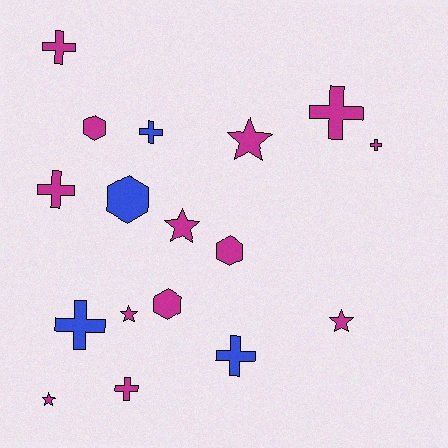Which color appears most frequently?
Magenta, with 13 objects.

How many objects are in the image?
There are 17 objects.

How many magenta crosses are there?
There are 5 magenta crosses.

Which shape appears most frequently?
Cross, with 8 objects.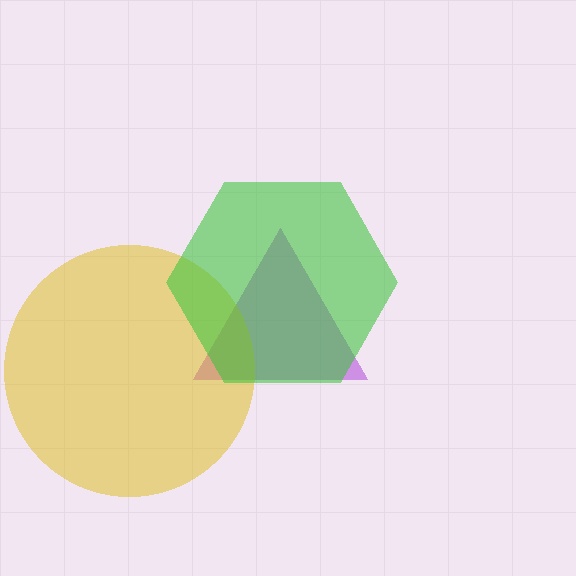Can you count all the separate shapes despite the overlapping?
Yes, there are 3 separate shapes.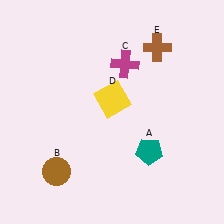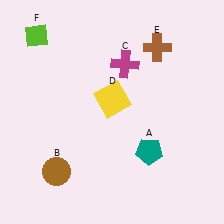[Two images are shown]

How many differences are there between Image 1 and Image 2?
There is 1 difference between the two images.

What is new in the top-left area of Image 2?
A lime diamond (F) was added in the top-left area of Image 2.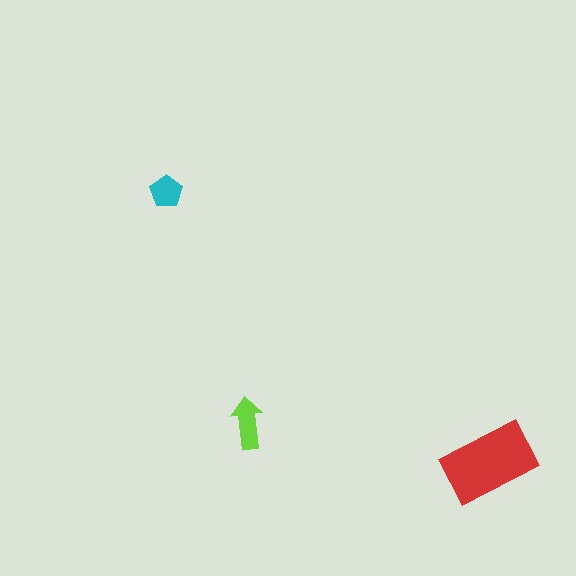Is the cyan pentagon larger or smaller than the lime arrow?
Smaller.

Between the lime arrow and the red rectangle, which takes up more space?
The red rectangle.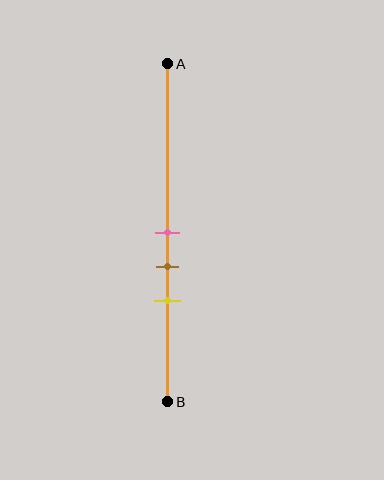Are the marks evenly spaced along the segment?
Yes, the marks are approximately evenly spaced.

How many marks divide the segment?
There are 3 marks dividing the segment.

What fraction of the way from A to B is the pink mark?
The pink mark is approximately 50% (0.5) of the way from A to B.